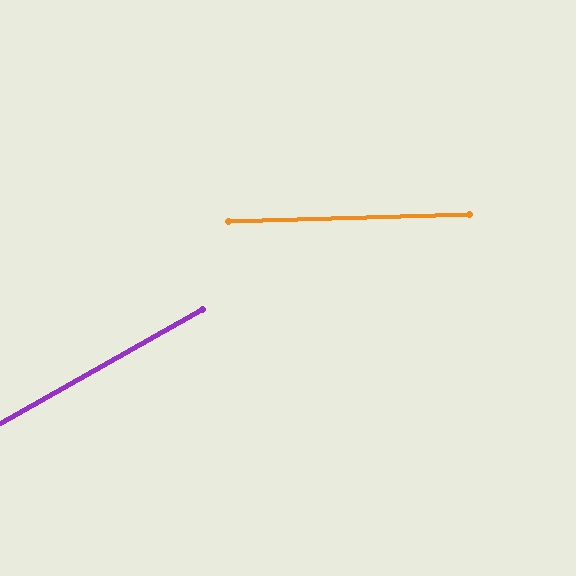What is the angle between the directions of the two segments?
Approximately 28 degrees.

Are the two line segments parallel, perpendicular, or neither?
Neither parallel nor perpendicular — they differ by about 28°.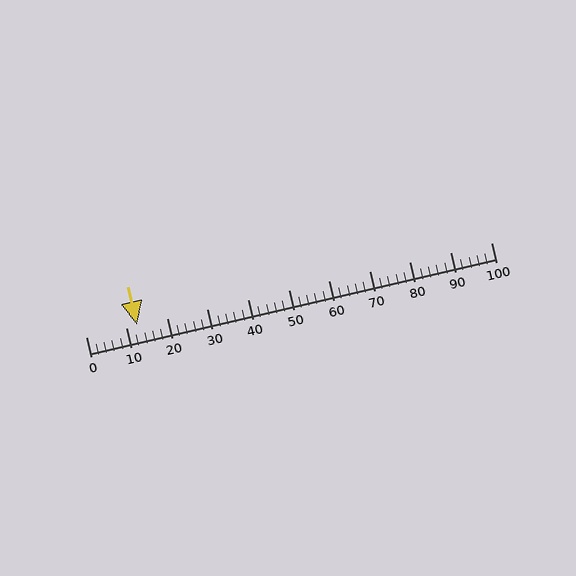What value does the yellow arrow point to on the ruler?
The yellow arrow points to approximately 12.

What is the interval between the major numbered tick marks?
The major tick marks are spaced 10 units apart.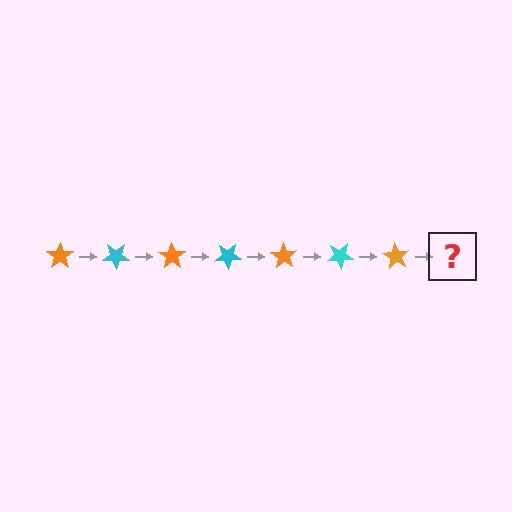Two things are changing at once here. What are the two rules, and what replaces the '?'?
The two rules are that it rotates 35 degrees each step and the color cycles through orange and cyan. The '?' should be a cyan star, rotated 245 degrees from the start.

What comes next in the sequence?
The next element should be a cyan star, rotated 245 degrees from the start.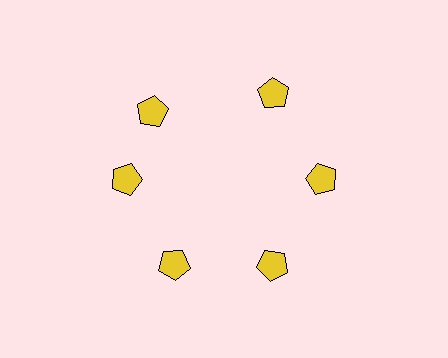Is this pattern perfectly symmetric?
No. The 6 yellow pentagons are arranged in a ring, but one element near the 11 o'clock position is rotated out of alignment along the ring, breaking the 6-fold rotational symmetry.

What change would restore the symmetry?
The symmetry would be restored by rotating it back into even spacing with its neighbors so that all 6 pentagons sit at equal angles and equal distance from the center.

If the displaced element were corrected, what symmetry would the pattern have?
It would have 6-fold rotational symmetry — the pattern would map onto itself every 60 degrees.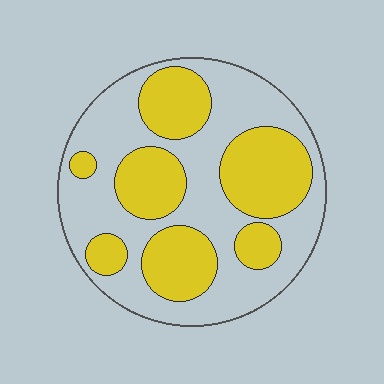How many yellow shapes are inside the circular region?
7.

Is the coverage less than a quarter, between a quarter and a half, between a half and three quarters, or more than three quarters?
Between a quarter and a half.